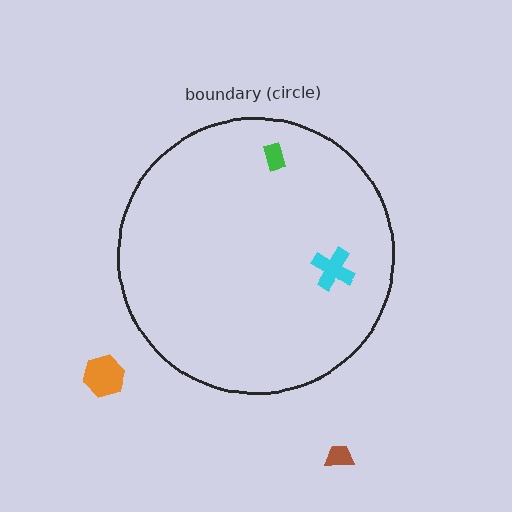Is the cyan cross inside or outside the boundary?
Inside.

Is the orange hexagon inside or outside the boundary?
Outside.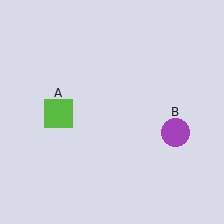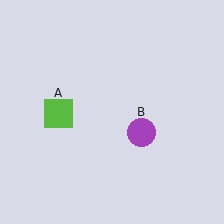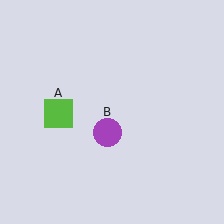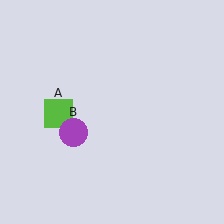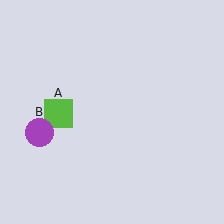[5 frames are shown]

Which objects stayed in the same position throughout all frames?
Lime square (object A) remained stationary.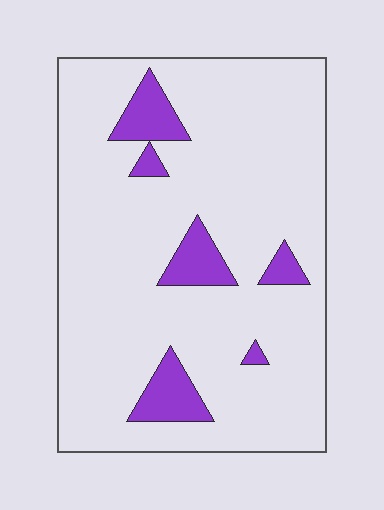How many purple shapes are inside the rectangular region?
6.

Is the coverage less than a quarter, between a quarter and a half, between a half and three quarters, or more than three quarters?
Less than a quarter.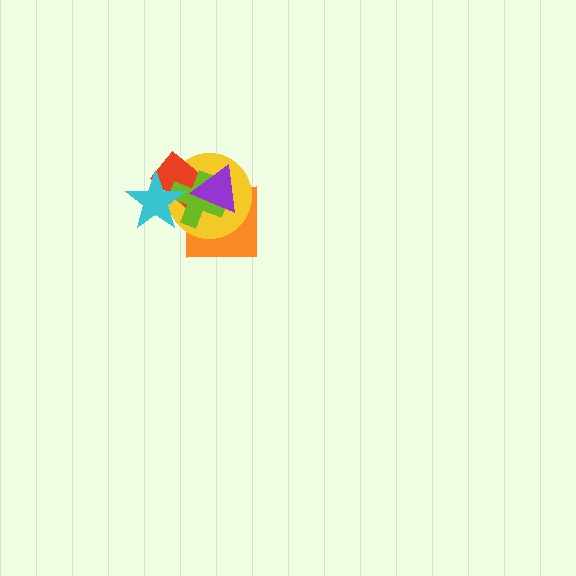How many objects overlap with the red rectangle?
5 objects overlap with the red rectangle.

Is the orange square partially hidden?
Yes, it is partially covered by another shape.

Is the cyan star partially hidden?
No, no other shape covers it.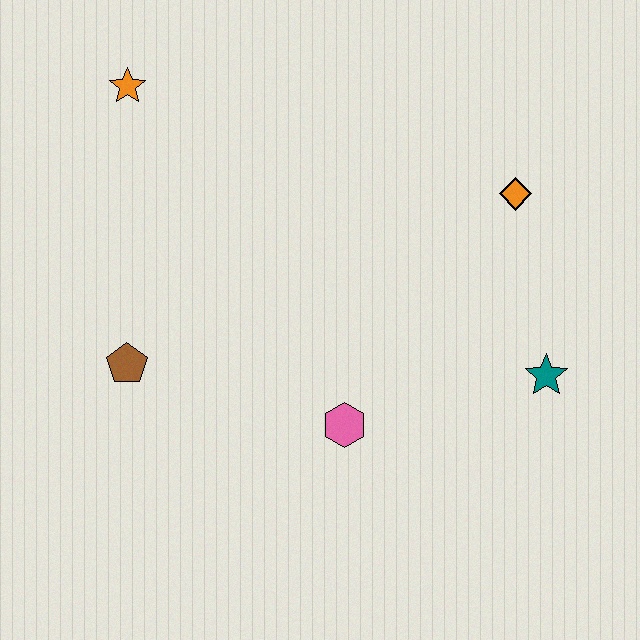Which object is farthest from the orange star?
The teal star is farthest from the orange star.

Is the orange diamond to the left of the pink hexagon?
No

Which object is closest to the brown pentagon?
The pink hexagon is closest to the brown pentagon.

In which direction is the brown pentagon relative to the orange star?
The brown pentagon is below the orange star.